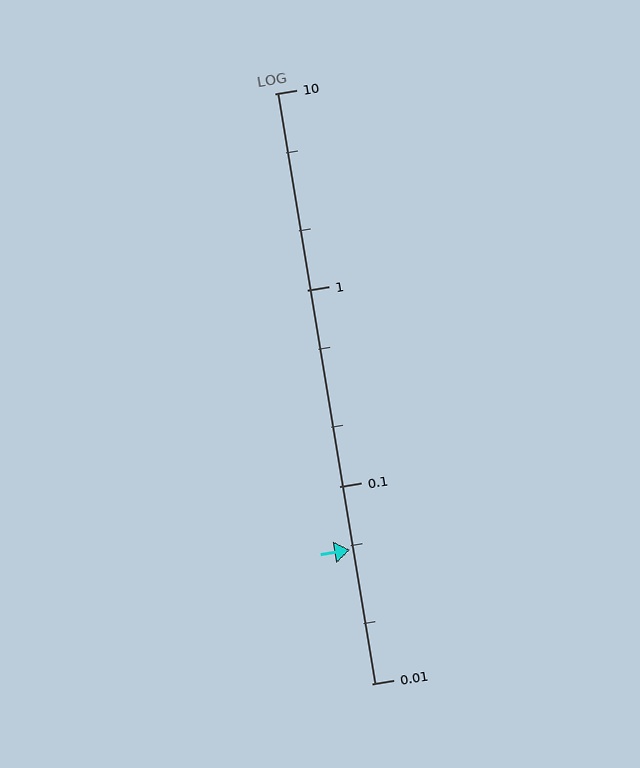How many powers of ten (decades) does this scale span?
The scale spans 3 decades, from 0.01 to 10.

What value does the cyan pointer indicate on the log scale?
The pointer indicates approximately 0.048.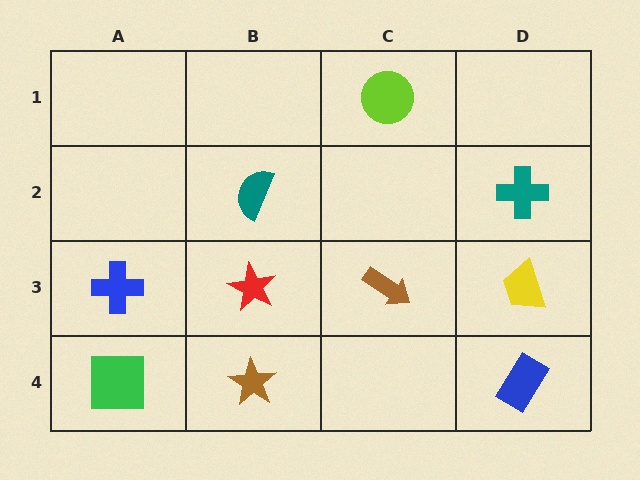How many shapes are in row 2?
2 shapes.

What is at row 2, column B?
A teal semicircle.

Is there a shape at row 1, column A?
No, that cell is empty.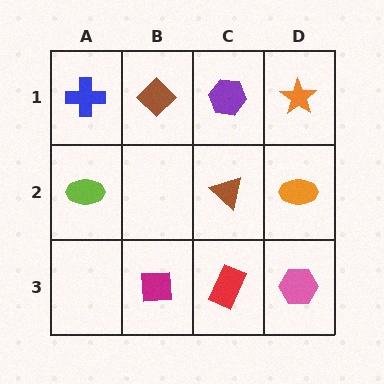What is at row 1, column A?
A blue cross.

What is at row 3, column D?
A pink hexagon.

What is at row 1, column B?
A brown diamond.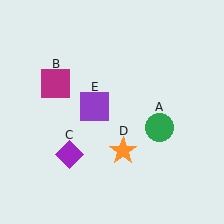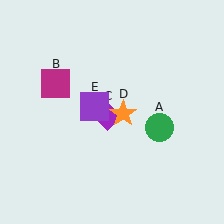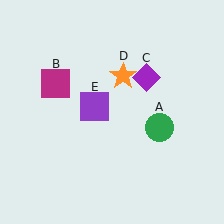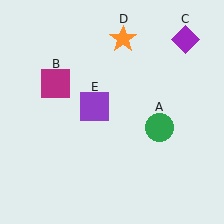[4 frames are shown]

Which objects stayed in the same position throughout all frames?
Green circle (object A) and magenta square (object B) and purple square (object E) remained stationary.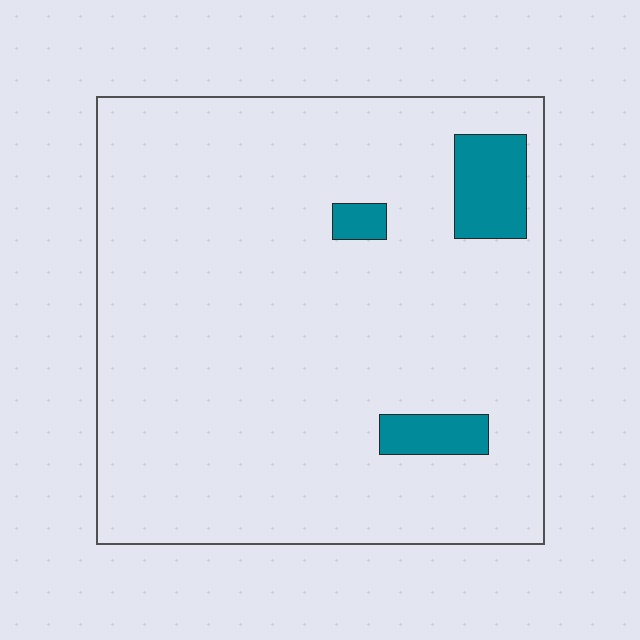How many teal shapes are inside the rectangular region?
3.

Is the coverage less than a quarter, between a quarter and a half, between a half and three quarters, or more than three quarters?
Less than a quarter.